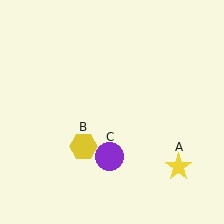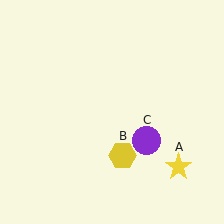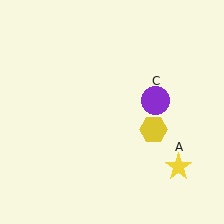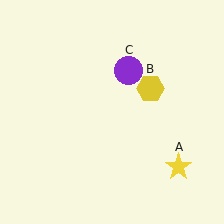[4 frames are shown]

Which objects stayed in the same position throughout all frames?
Yellow star (object A) remained stationary.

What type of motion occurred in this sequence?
The yellow hexagon (object B), purple circle (object C) rotated counterclockwise around the center of the scene.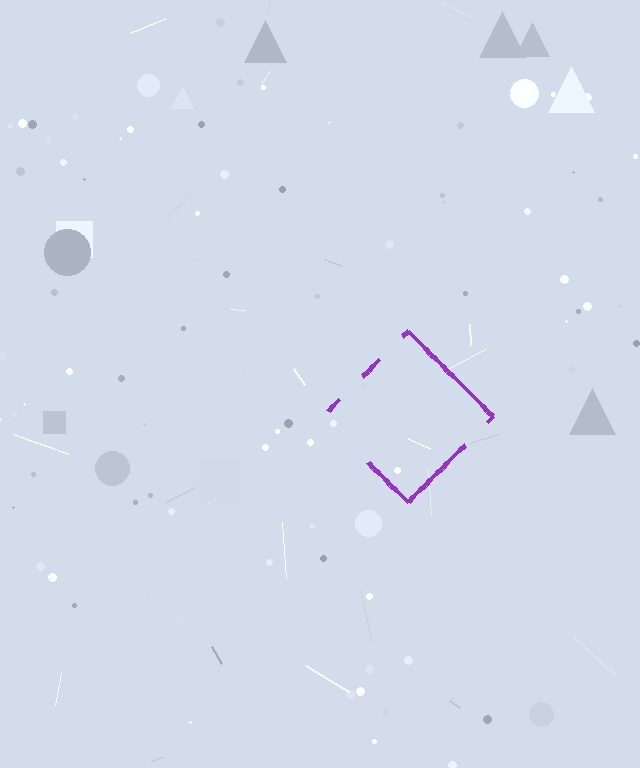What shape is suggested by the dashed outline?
The dashed outline suggests a diamond.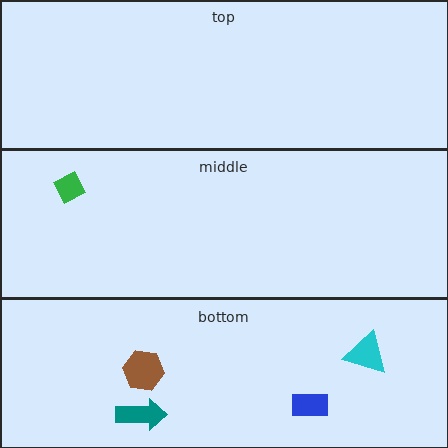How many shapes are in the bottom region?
4.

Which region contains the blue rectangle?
The bottom region.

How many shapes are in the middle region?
1.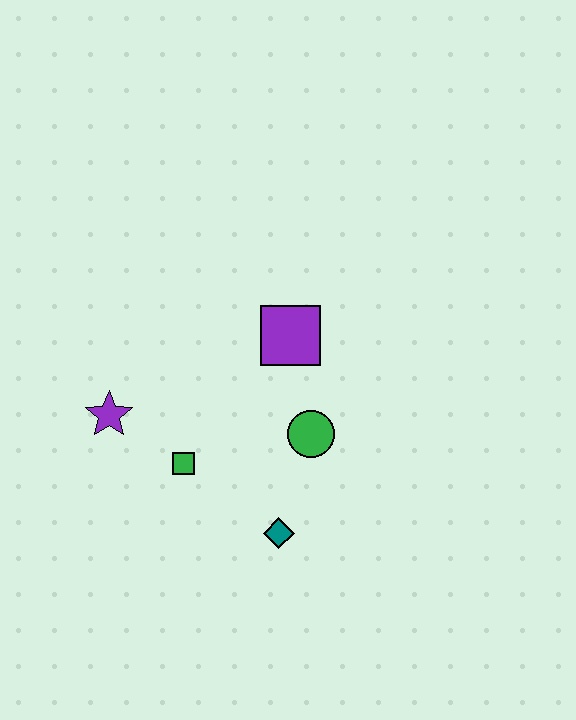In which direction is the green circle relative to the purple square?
The green circle is below the purple square.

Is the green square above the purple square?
No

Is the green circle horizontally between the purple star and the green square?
No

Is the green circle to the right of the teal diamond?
Yes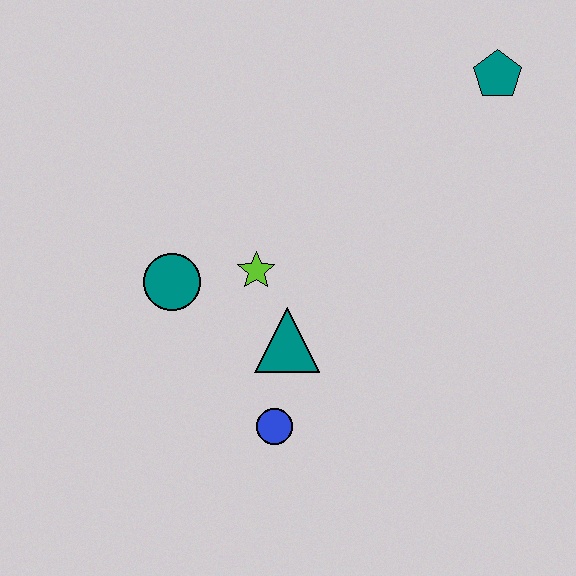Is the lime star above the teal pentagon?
No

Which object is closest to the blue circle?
The teal triangle is closest to the blue circle.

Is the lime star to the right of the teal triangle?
No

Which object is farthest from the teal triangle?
The teal pentagon is farthest from the teal triangle.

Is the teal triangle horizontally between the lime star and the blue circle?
No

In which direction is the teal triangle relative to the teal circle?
The teal triangle is to the right of the teal circle.